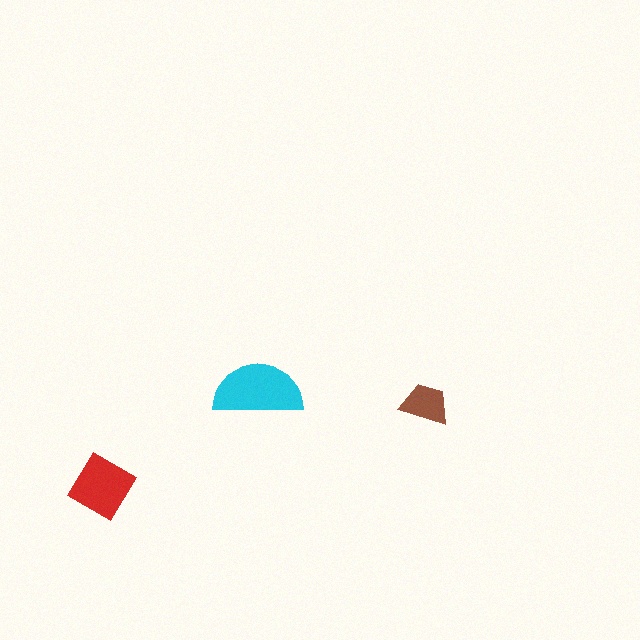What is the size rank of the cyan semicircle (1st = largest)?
1st.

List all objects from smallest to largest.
The brown trapezoid, the red diamond, the cyan semicircle.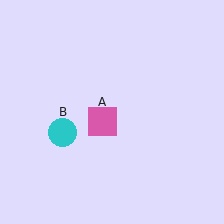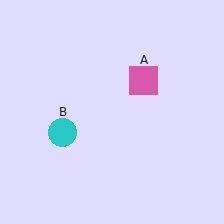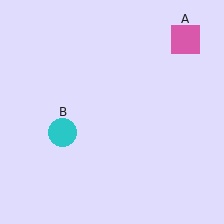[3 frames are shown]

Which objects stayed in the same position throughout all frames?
Cyan circle (object B) remained stationary.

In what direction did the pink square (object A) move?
The pink square (object A) moved up and to the right.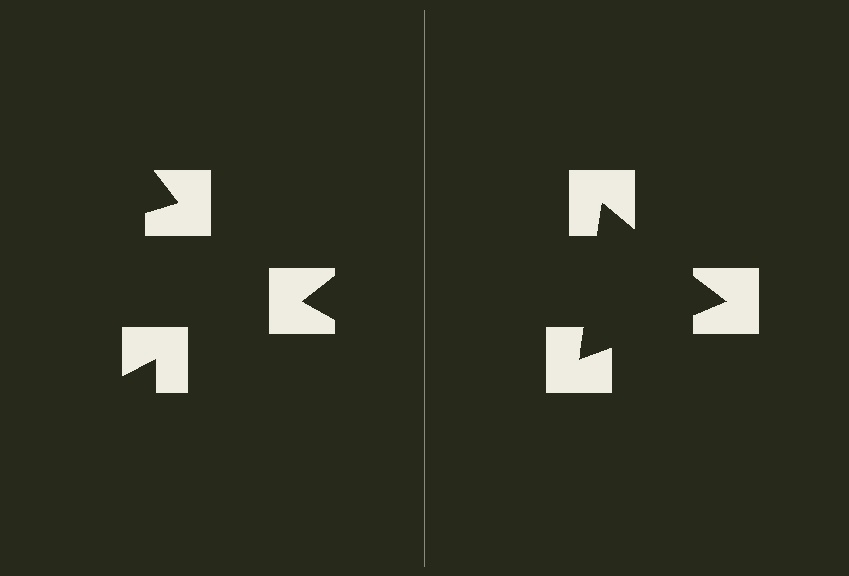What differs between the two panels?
The notched squares are positioned identically on both sides; only the wedge orientations differ. On the right they align to a triangle; on the left they are misaligned.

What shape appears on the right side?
An illusory triangle.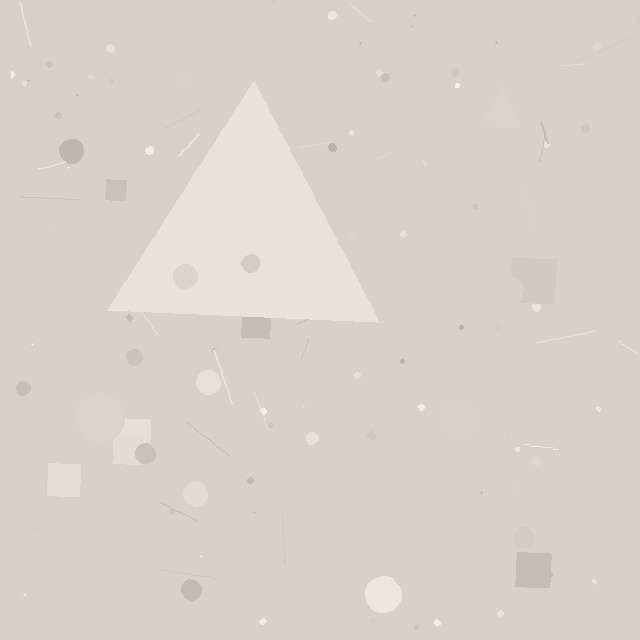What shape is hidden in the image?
A triangle is hidden in the image.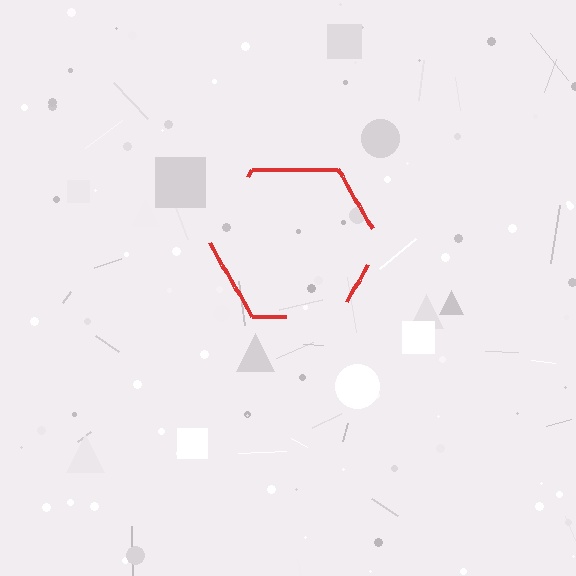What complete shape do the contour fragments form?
The contour fragments form a hexagon.